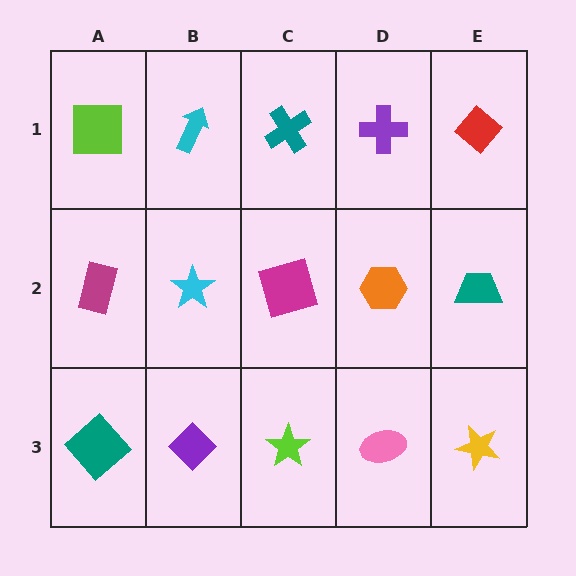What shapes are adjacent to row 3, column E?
A teal trapezoid (row 2, column E), a pink ellipse (row 3, column D).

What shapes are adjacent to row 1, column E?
A teal trapezoid (row 2, column E), a purple cross (row 1, column D).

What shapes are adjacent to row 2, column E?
A red diamond (row 1, column E), a yellow star (row 3, column E), an orange hexagon (row 2, column D).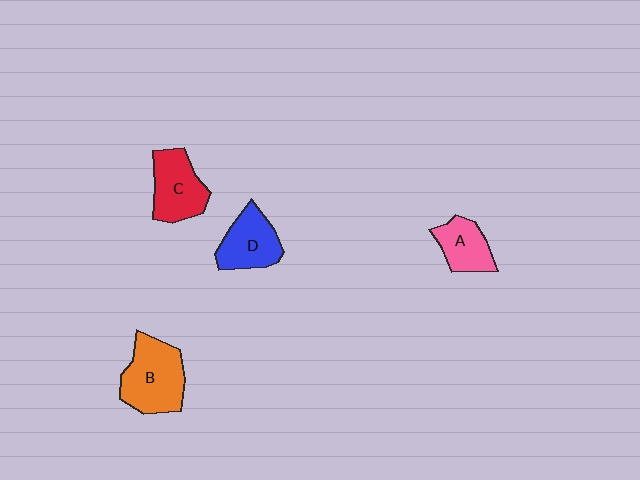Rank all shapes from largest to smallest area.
From largest to smallest: B (orange), C (red), D (blue), A (pink).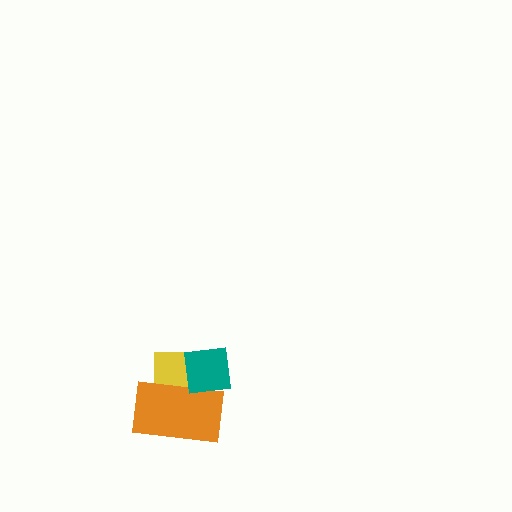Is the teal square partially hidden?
No, no other shape covers it.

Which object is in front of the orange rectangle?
The teal square is in front of the orange rectangle.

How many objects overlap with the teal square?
2 objects overlap with the teal square.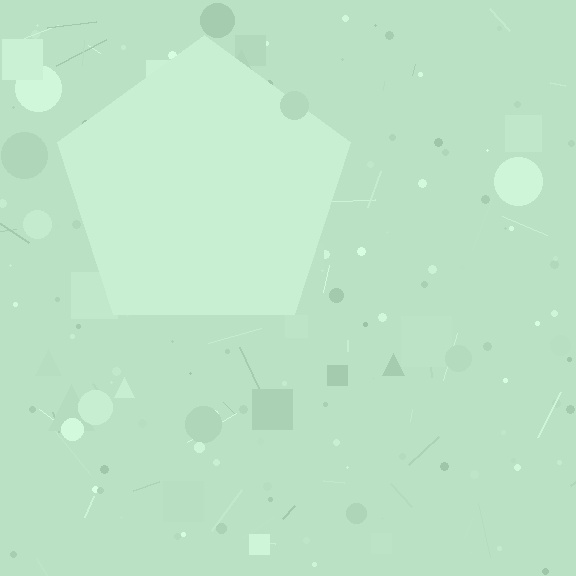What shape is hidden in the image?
A pentagon is hidden in the image.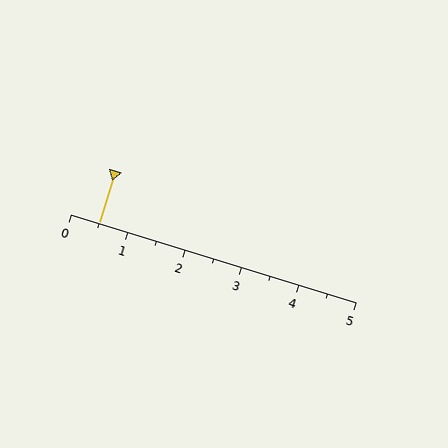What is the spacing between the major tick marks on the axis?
The major ticks are spaced 1 apart.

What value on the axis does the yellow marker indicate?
The marker indicates approximately 0.5.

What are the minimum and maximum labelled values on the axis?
The axis runs from 0 to 5.